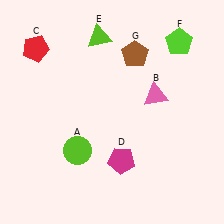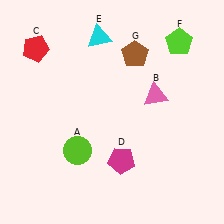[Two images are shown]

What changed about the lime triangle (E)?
In Image 1, E is lime. In Image 2, it changed to cyan.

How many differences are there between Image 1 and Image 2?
There is 1 difference between the two images.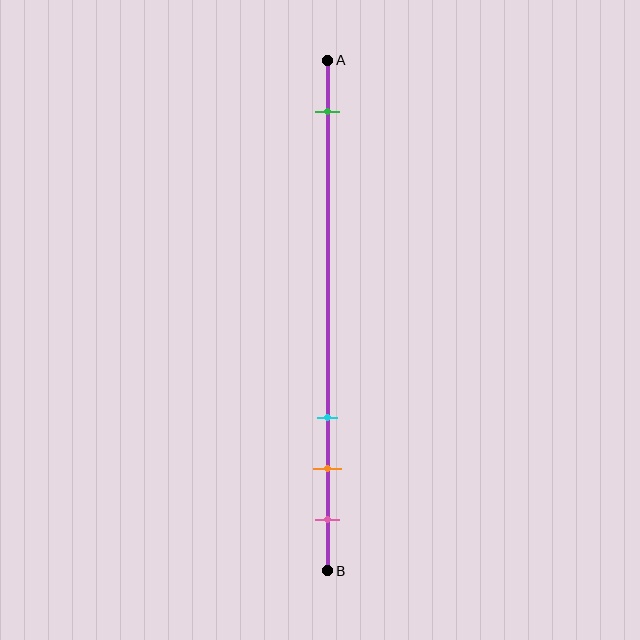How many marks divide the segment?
There are 4 marks dividing the segment.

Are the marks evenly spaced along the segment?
No, the marks are not evenly spaced.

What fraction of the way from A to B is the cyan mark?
The cyan mark is approximately 70% (0.7) of the way from A to B.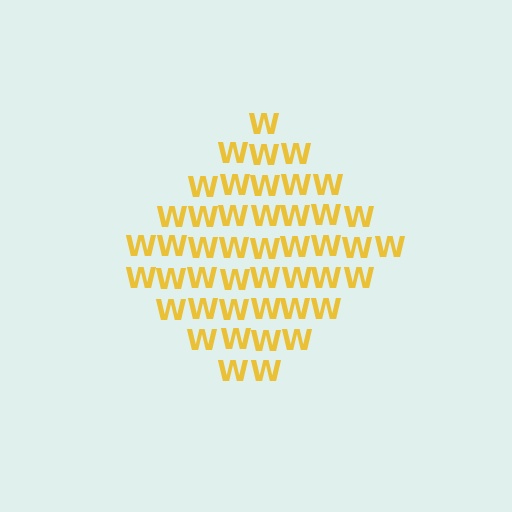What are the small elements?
The small elements are letter W's.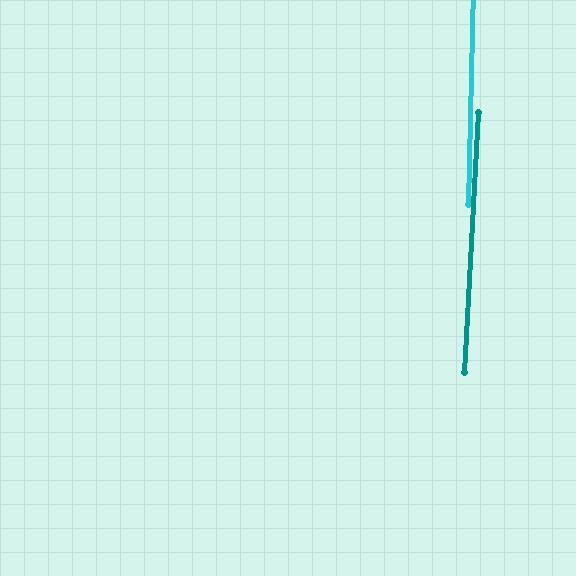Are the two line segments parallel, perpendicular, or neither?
Parallel — their directions differ by only 1.6°.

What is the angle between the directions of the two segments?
Approximately 2 degrees.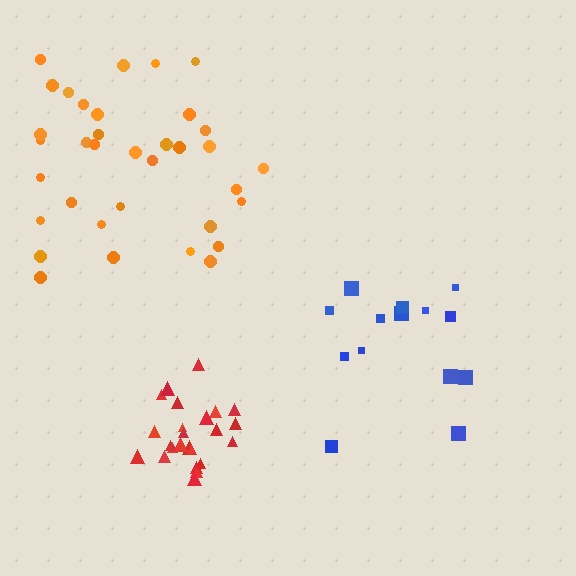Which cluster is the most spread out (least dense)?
Blue.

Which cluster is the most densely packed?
Red.